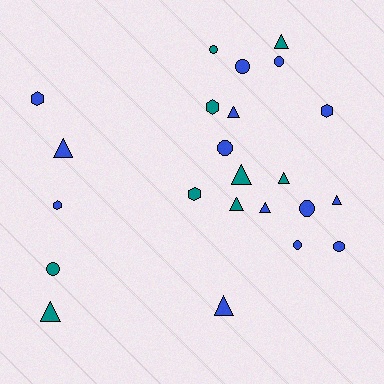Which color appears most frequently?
Blue, with 14 objects.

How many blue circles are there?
There are 6 blue circles.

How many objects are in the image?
There are 23 objects.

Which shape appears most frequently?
Triangle, with 10 objects.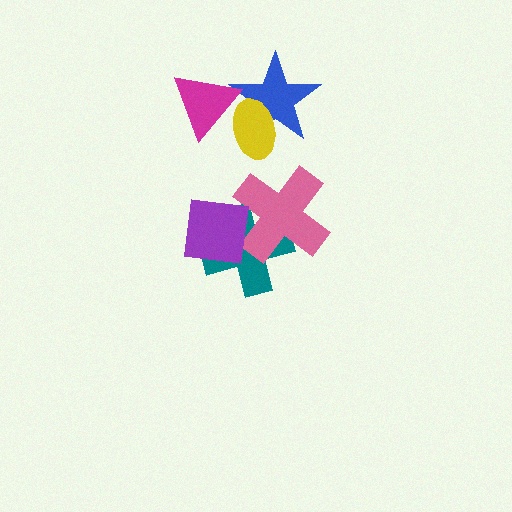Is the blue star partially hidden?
Yes, it is partially covered by another shape.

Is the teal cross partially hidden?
Yes, it is partially covered by another shape.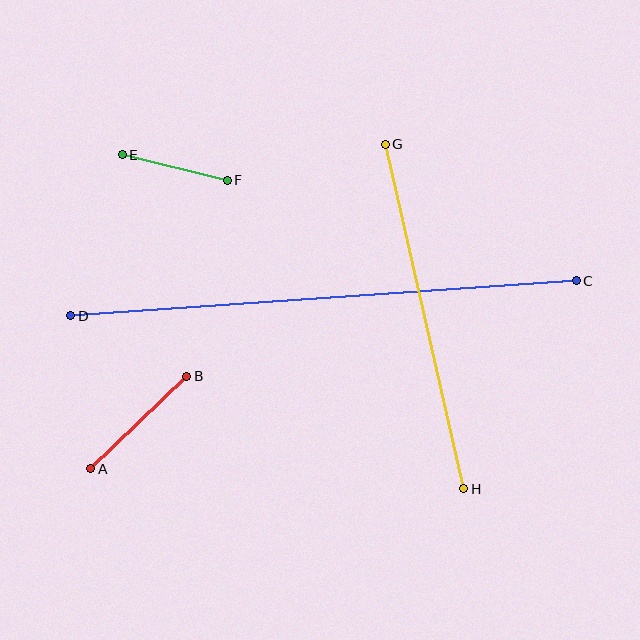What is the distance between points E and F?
The distance is approximately 108 pixels.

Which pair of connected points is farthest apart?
Points C and D are farthest apart.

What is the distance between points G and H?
The distance is approximately 354 pixels.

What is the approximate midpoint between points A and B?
The midpoint is at approximately (139, 423) pixels.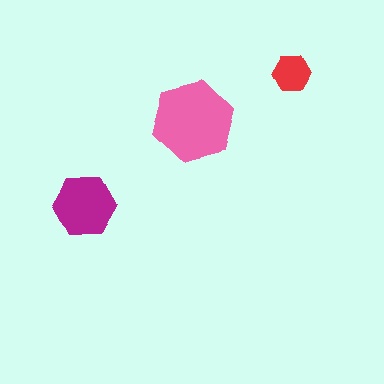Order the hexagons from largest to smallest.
the pink one, the magenta one, the red one.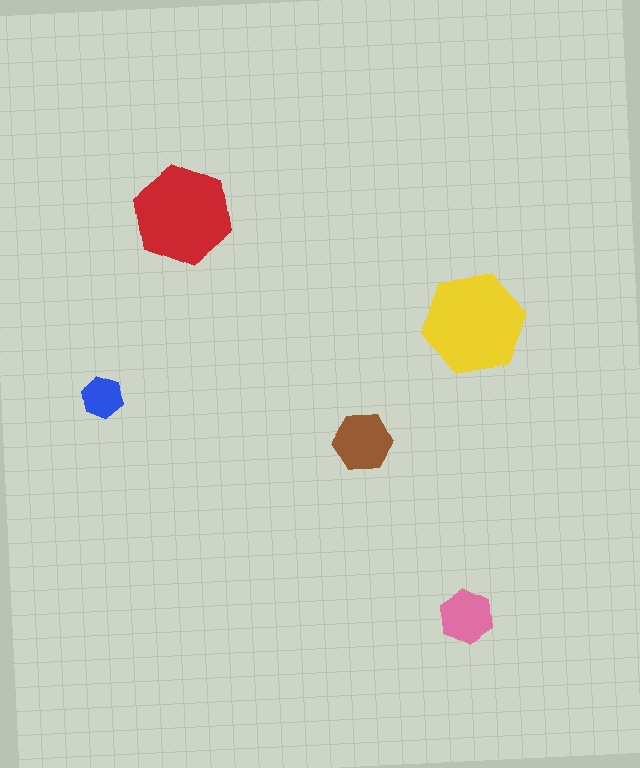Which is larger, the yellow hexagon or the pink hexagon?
The yellow one.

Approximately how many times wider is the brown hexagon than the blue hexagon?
About 1.5 times wider.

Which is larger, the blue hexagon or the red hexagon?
The red one.